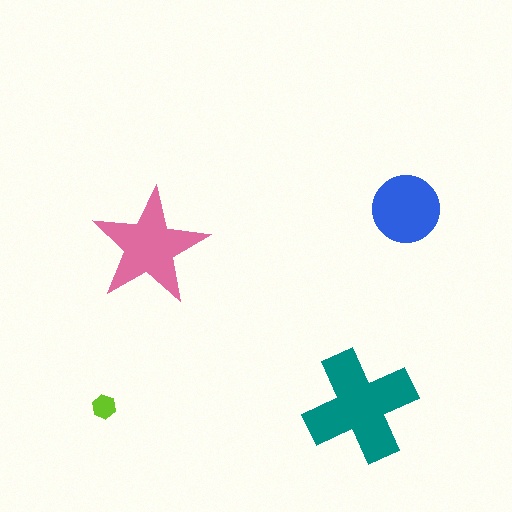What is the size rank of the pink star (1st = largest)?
2nd.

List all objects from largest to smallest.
The teal cross, the pink star, the blue circle, the lime hexagon.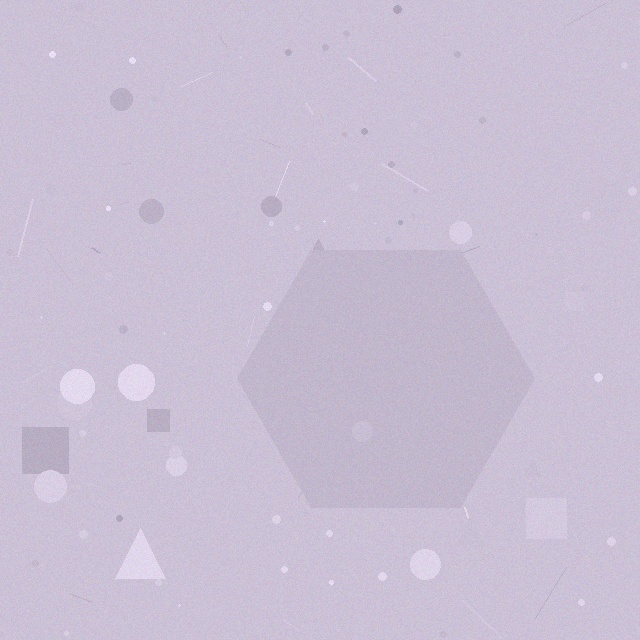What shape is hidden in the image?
A hexagon is hidden in the image.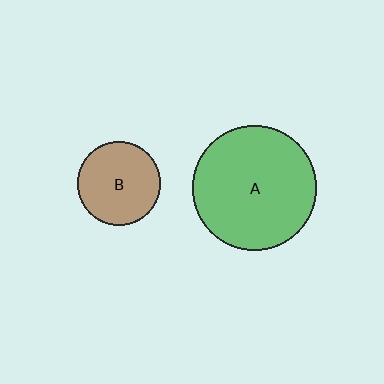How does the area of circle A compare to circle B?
Approximately 2.2 times.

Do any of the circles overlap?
No, none of the circles overlap.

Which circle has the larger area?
Circle A (green).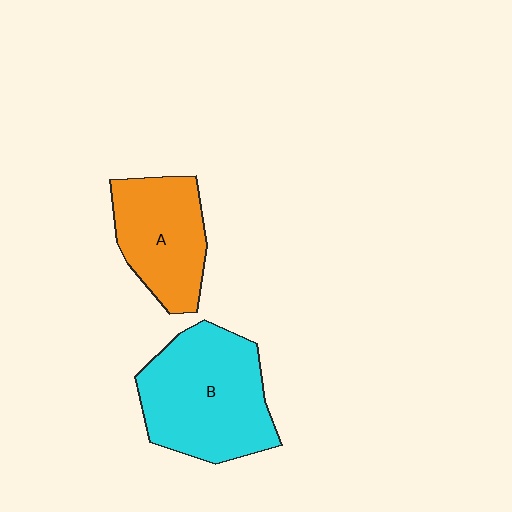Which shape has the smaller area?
Shape A (orange).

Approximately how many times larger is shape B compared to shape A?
Approximately 1.4 times.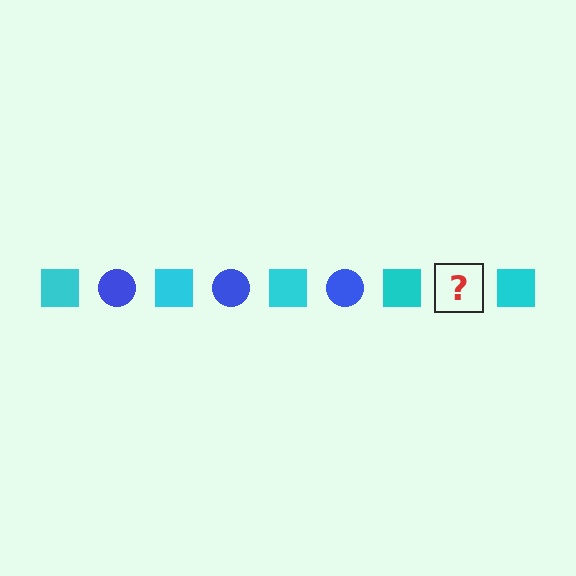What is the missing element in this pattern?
The missing element is a blue circle.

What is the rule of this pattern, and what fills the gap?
The rule is that the pattern alternates between cyan square and blue circle. The gap should be filled with a blue circle.